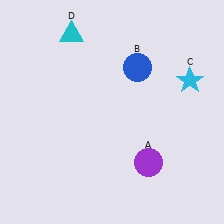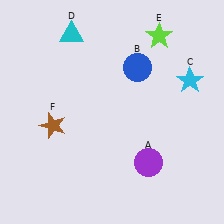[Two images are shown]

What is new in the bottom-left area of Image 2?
A brown star (F) was added in the bottom-left area of Image 2.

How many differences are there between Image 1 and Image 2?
There are 2 differences between the two images.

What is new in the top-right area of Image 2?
A lime star (E) was added in the top-right area of Image 2.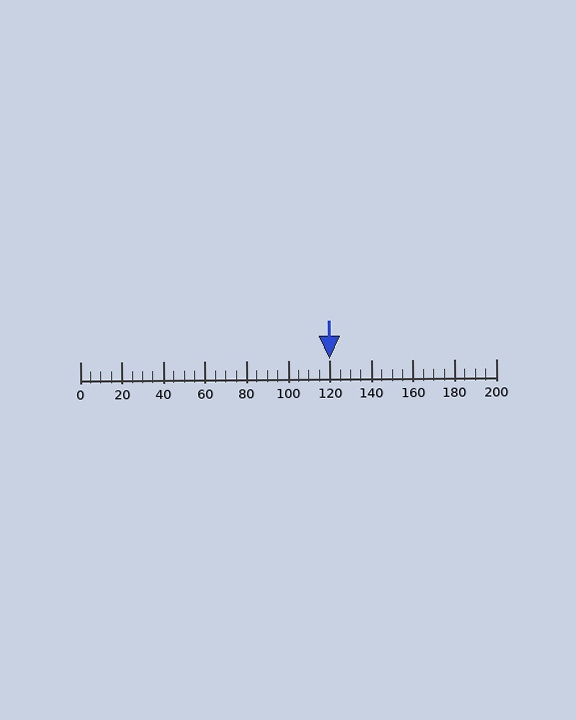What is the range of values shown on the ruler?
The ruler shows values from 0 to 200.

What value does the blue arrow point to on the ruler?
The blue arrow points to approximately 120.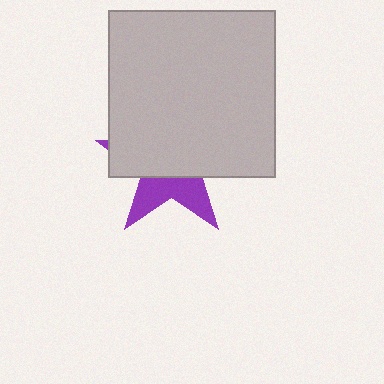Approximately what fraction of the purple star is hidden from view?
Roughly 65% of the purple star is hidden behind the light gray square.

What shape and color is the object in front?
The object in front is a light gray square.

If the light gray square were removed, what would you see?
You would see the complete purple star.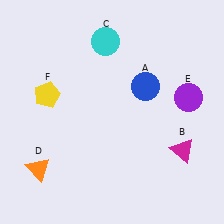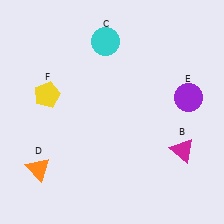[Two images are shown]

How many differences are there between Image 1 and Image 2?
There is 1 difference between the two images.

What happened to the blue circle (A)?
The blue circle (A) was removed in Image 2. It was in the top-right area of Image 1.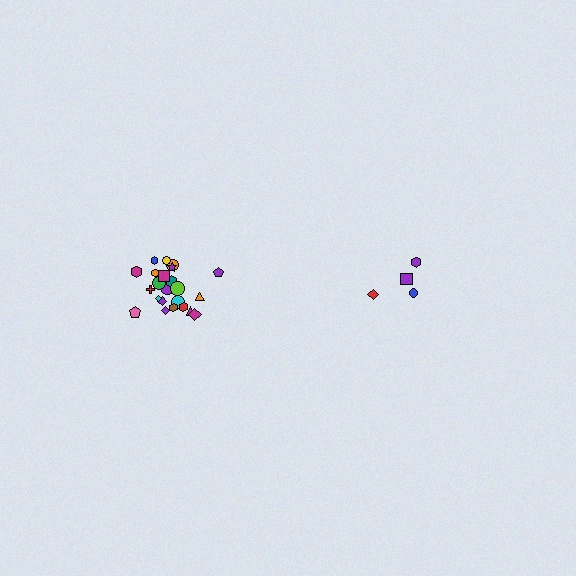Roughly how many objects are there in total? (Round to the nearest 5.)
Roughly 30 objects in total.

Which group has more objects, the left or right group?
The left group.